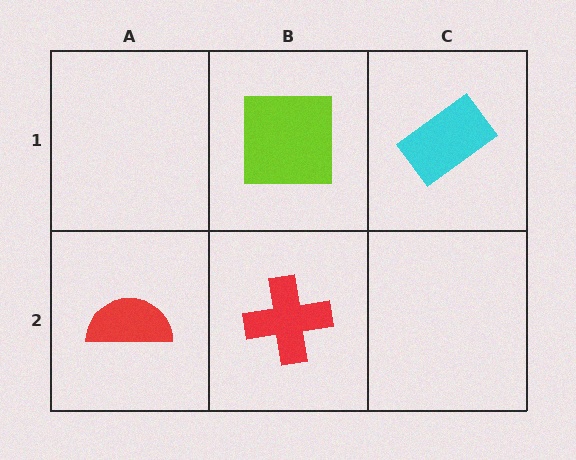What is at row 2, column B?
A red cross.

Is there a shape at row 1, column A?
No, that cell is empty.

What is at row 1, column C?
A cyan rectangle.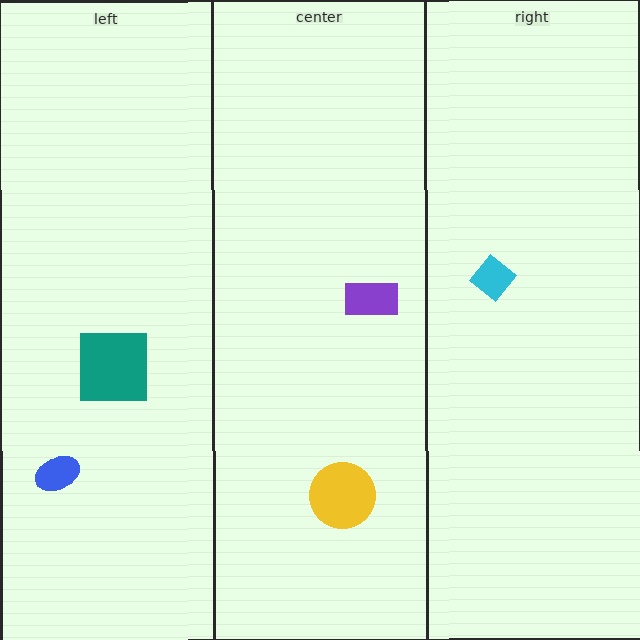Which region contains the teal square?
The left region.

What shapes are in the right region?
The cyan diamond.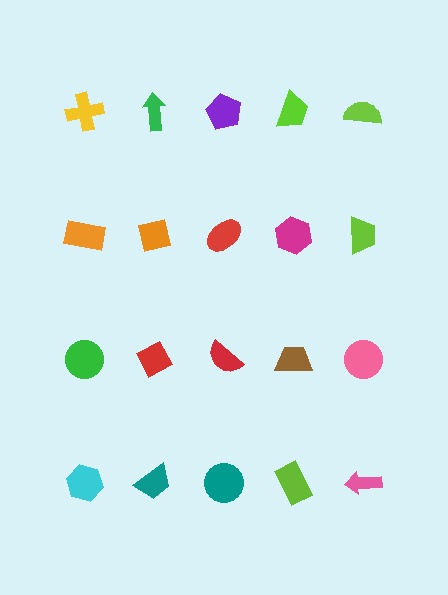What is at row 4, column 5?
A pink arrow.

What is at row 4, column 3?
A teal circle.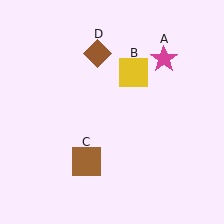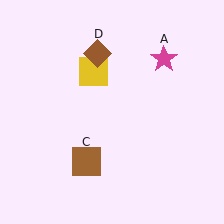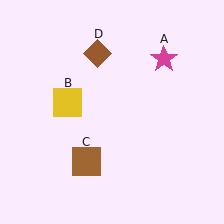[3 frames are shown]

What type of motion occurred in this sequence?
The yellow square (object B) rotated counterclockwise around the center of the scene.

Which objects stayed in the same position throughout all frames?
Magenta star (object A) and brown square (object C) and brown diamond (object D) remained stationary.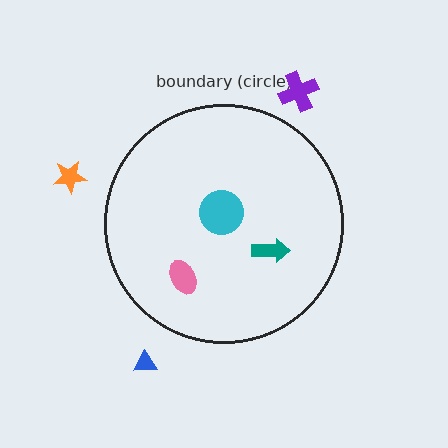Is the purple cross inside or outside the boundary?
Outside.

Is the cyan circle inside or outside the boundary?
Inside.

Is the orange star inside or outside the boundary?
Outside.